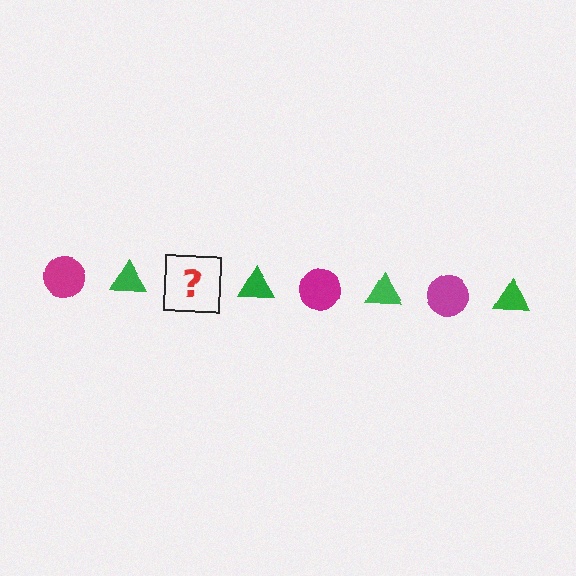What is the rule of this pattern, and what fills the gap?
The rule is that the pattern alternates between magenta circle and green triangle. The gap should be filled with a magenta circle.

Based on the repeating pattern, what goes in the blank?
The blank should be a magenta circle.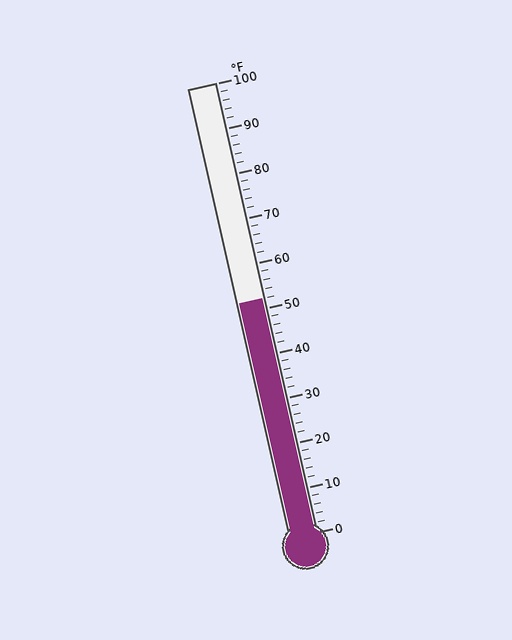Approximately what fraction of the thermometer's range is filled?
The thermometer is filled to approximately 50% of its range.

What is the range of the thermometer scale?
The thermometer scale ranges from 0°F to 100°F.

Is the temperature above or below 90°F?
The temperature is below 90°F.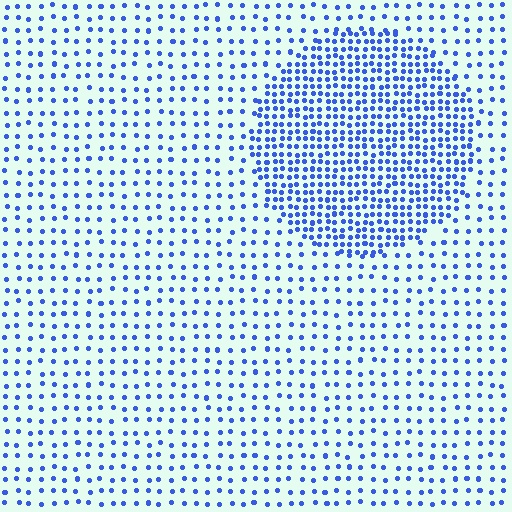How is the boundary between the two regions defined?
The boundary is defined by a change in element density (approximately 2.5x ratio). All elements are the same color, size, and shape.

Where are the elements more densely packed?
The elements are more densely packed inside the circle boundary.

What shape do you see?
I see a circle.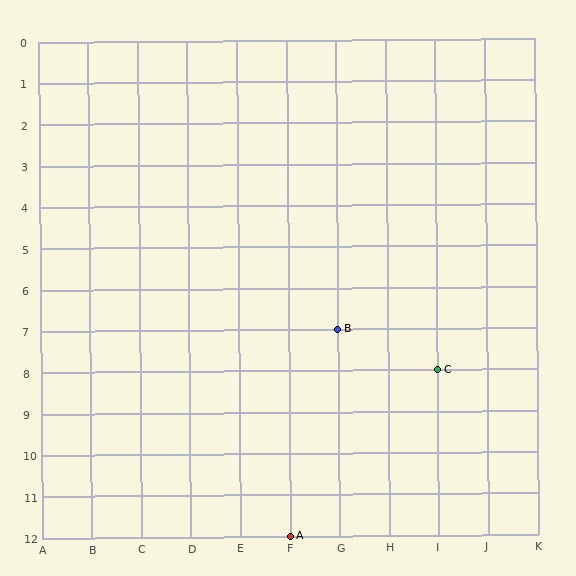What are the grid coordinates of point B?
Point B is at grid coordinates (G, 7).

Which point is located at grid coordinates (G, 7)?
Point B is at (G, 7).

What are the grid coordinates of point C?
Point C is at grid coordinates (I, 8).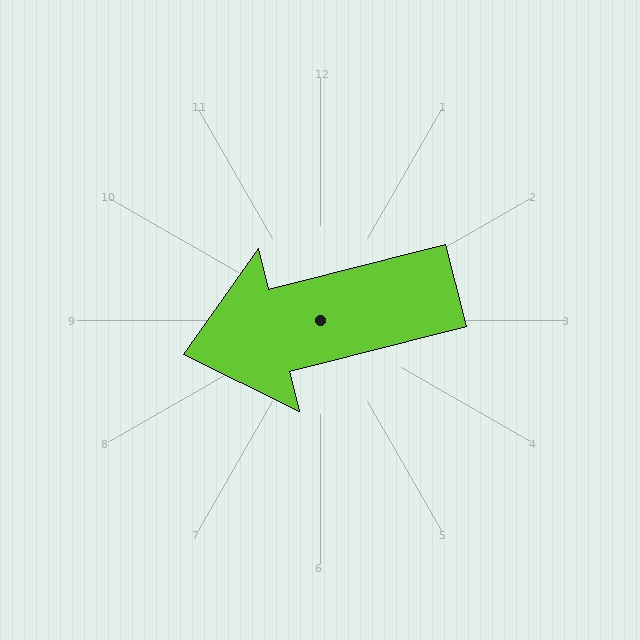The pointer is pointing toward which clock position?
Roughly 9 o'clock.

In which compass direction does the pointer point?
West.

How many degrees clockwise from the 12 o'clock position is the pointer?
Approximately 256 degrees.